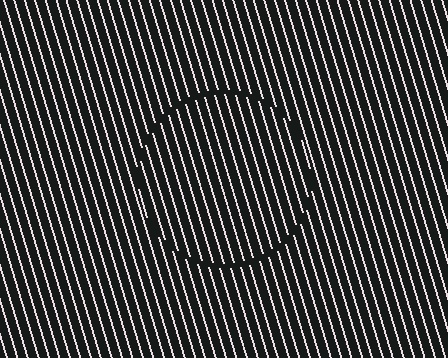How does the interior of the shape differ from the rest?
The interior of the shape contains the same grating, shifted by half a period — the contour is defined by the phase discontinuity where line-ends from the inner and outer gratings abut.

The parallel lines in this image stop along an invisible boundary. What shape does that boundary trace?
An illusory circle. The interior of the shape contains the same grating, shifted by half a period — the contour is defined by the phase discontinuity where line-ends from the inner and outer gratings abut.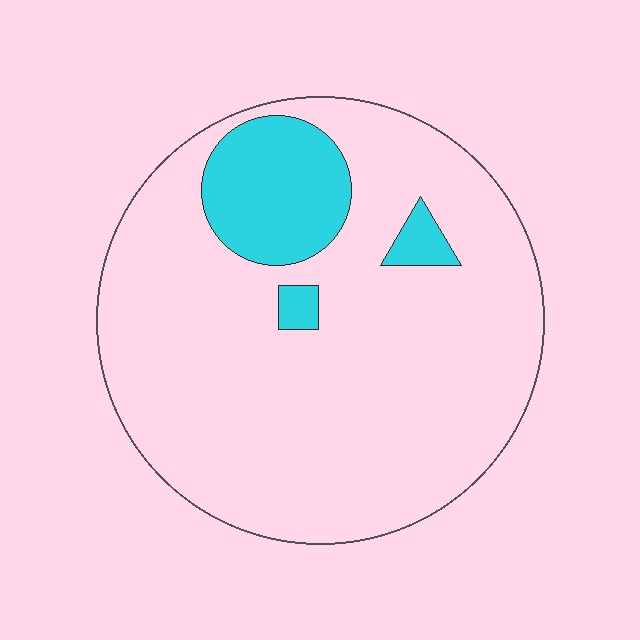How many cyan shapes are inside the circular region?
3.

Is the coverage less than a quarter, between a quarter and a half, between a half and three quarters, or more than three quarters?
Less than a quarter.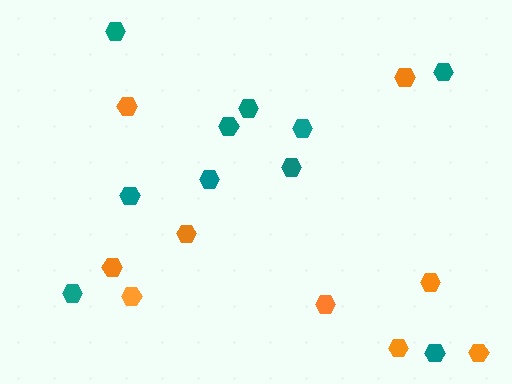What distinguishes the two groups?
There are 2 groups: one group of orange hexagons (9) and one group of teal hexagons (10).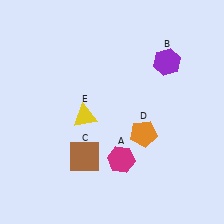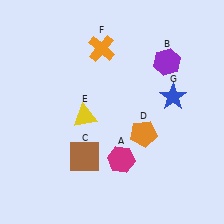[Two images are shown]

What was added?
An orange cross (F), a blue star (G) were added in Image 2.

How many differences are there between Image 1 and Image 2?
There are 2 differences between the two images.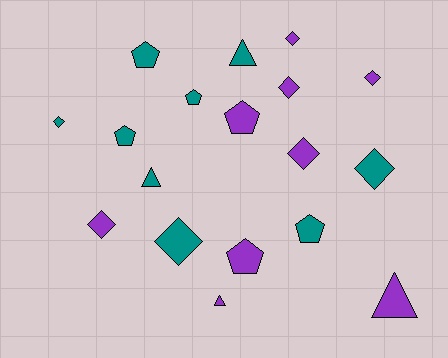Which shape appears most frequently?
Diamond, with 8 objects.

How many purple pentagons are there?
There are 2 purple pentagons.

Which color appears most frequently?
Purple, with 9 objects.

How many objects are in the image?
There are 18 objects.